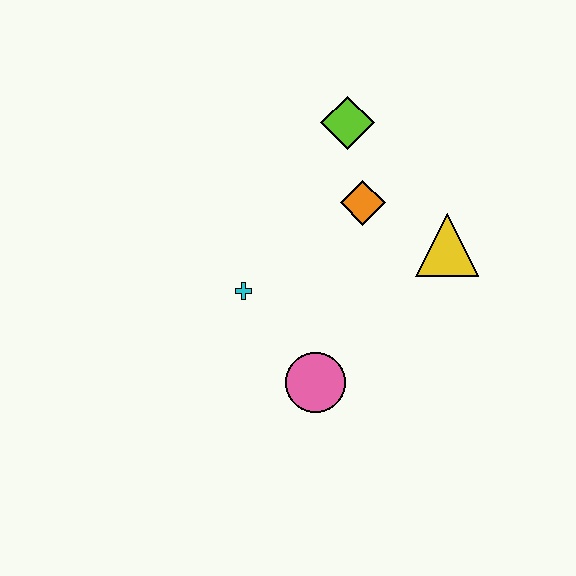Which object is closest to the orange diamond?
The lime diamond is closest to the orange diamond.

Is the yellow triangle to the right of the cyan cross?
Yes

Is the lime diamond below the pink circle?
No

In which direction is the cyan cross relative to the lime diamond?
The cyan cross is below the lime diamond.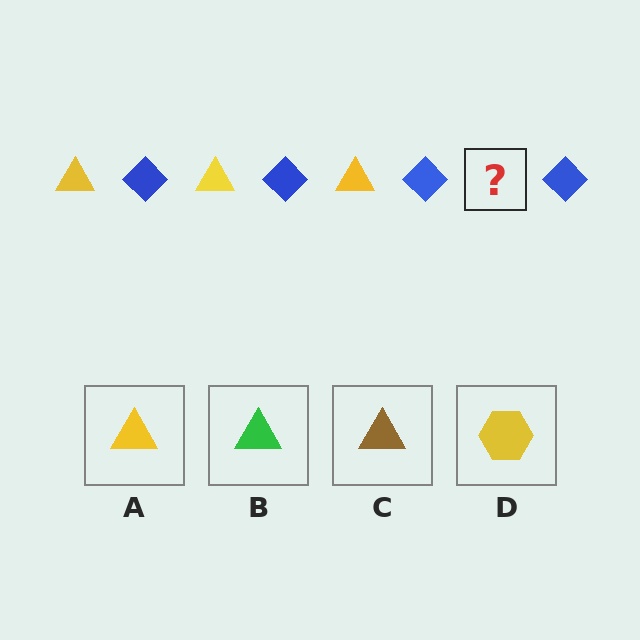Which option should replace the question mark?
Option A.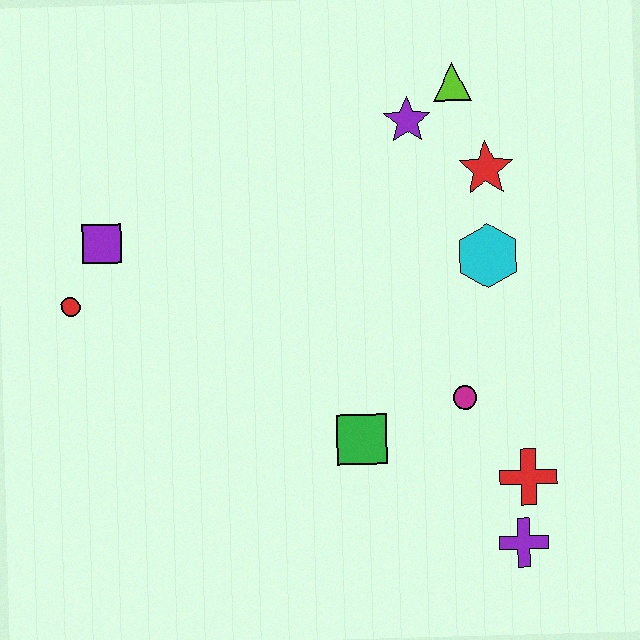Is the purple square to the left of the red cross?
Yes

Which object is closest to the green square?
The magenta circle is closest to the green square.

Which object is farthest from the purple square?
The purple cross is farthest from the purple square.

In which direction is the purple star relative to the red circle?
The purple star is to the right of the red circle.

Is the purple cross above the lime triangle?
No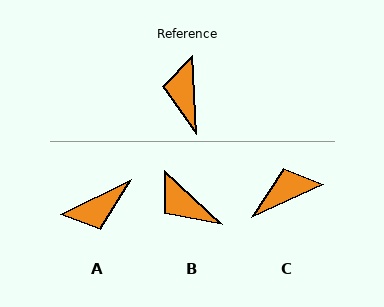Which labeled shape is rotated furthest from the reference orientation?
A, about 113 degrees away.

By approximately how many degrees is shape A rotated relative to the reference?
Approximately 113 degrees counter-clockwise.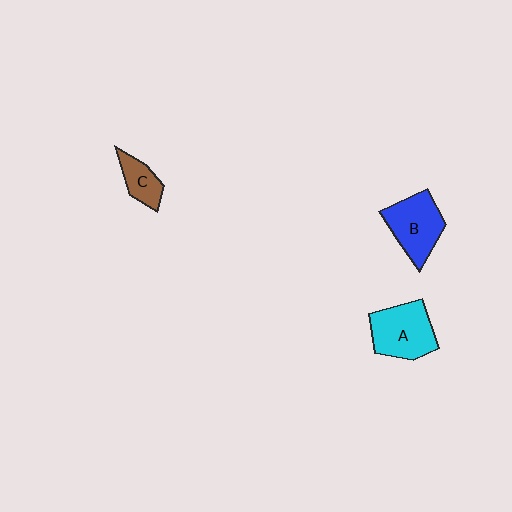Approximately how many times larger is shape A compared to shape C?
Approximately 2.0 times.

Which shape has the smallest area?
Shape C (brown).